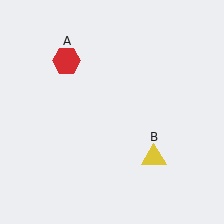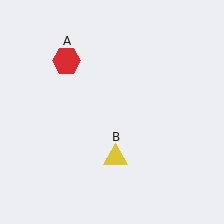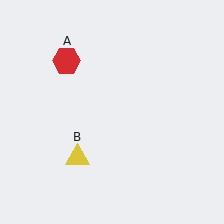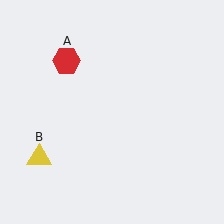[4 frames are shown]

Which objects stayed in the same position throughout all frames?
Red hexagon (object A) remained stationary.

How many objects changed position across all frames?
1 object changed position: yellow triangle (object B).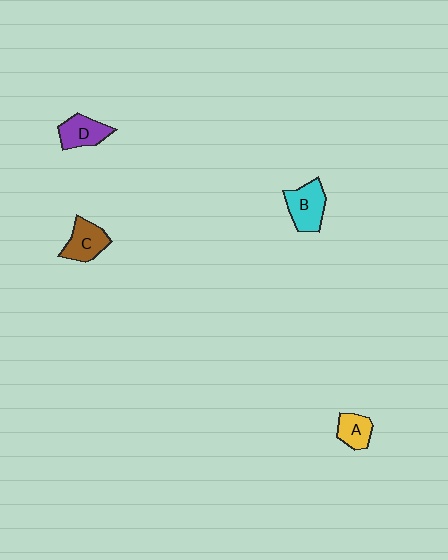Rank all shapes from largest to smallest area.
From largest to smallest: B (cyan), C (brown), D (purple), A (yellow).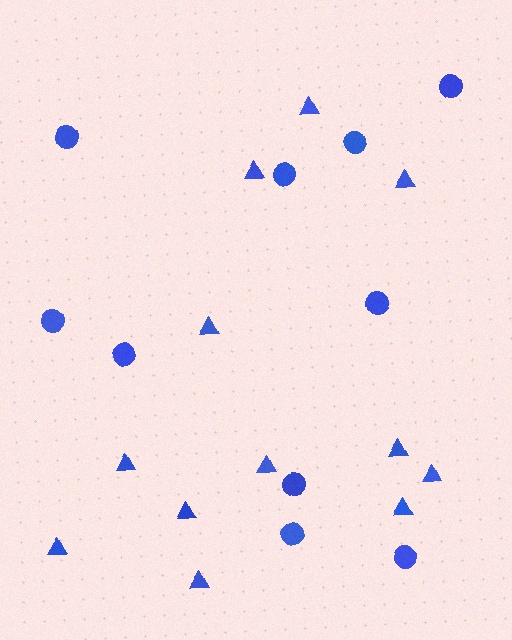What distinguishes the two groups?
There are 2 groups: one group of circles (10) and one group of triangles (12).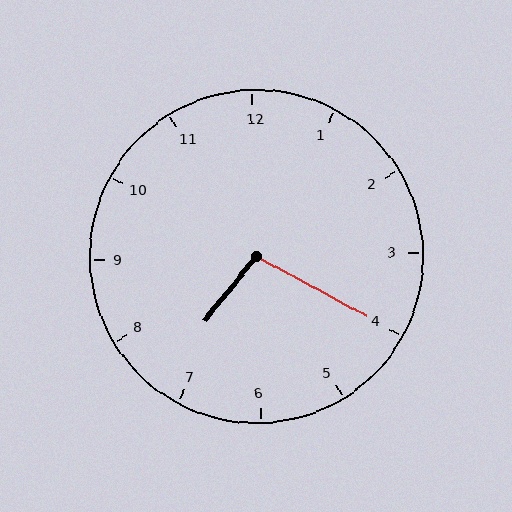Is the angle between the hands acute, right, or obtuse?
It is obtuse.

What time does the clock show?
7:20.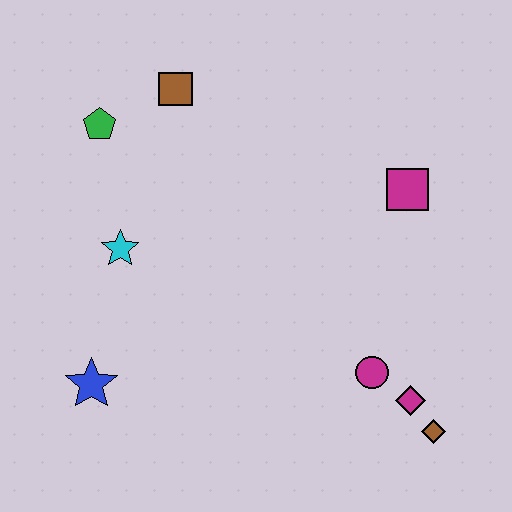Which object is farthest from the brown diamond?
The green pentagon is farthest from the brown diamond.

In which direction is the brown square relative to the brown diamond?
The brown square is above the brown diamond.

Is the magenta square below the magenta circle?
No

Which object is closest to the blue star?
The cyan star is closest to the blue star.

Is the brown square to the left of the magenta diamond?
Yes